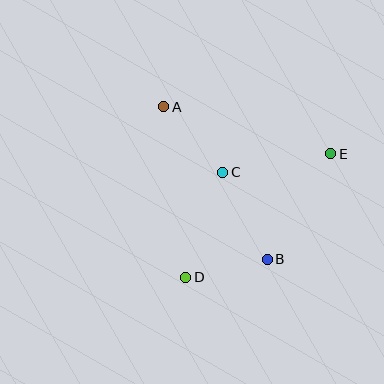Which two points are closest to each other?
Points B and D are closest to each other.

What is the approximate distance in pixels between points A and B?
The distance between A and B is approximately 184 pixels.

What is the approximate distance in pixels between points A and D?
The distance between A and D is approximately 172 pixels.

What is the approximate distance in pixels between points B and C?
The distance between B and C is approximately 98 pixels.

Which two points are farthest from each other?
Points D and E are farthest from each other.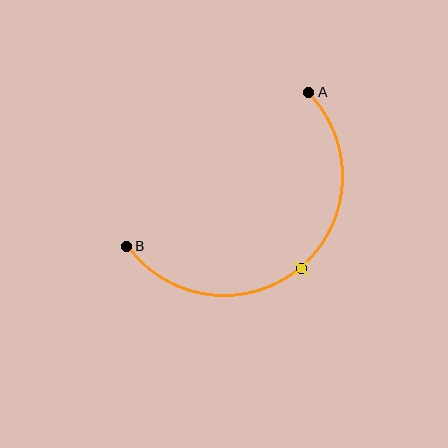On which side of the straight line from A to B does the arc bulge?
The arc bulges below and to the right of the straight line connecting A and B.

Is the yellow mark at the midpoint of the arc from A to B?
Yes. The yellow mark lies on the arc at equal arc-length from both A and B — it is the arc midpoint.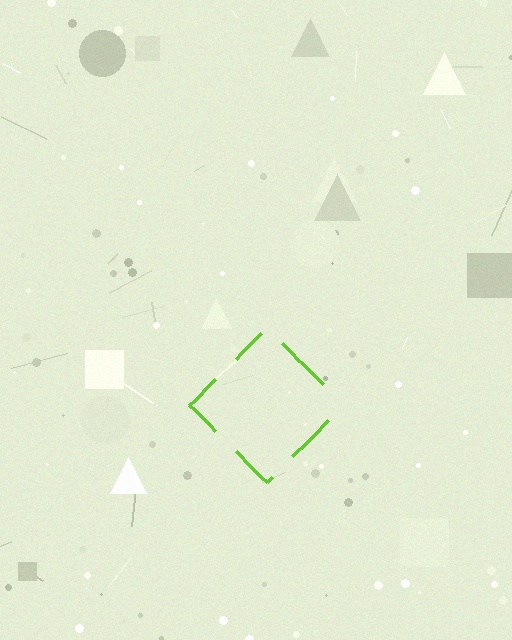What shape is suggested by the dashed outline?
The dashed outline suggests a diamond.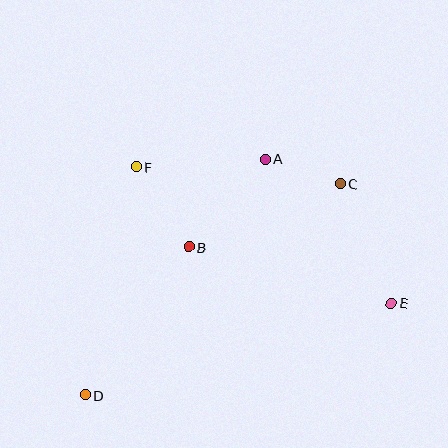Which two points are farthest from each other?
Points C and D are farthest from each other.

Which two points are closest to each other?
Points A and C are closest to each other.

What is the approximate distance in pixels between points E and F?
The distance between E and F is approximately 289 pixels.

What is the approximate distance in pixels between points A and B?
The distance between A and B is approximately 117 pixels.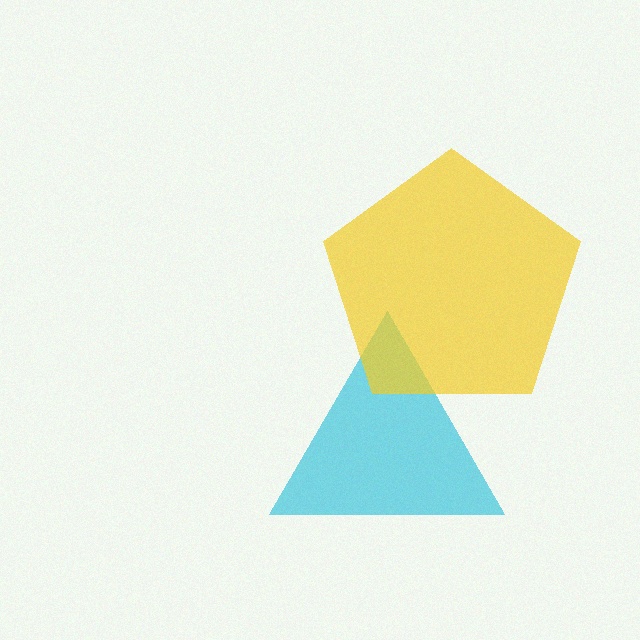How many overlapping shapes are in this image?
There are 2 overlapping shapes in the image.